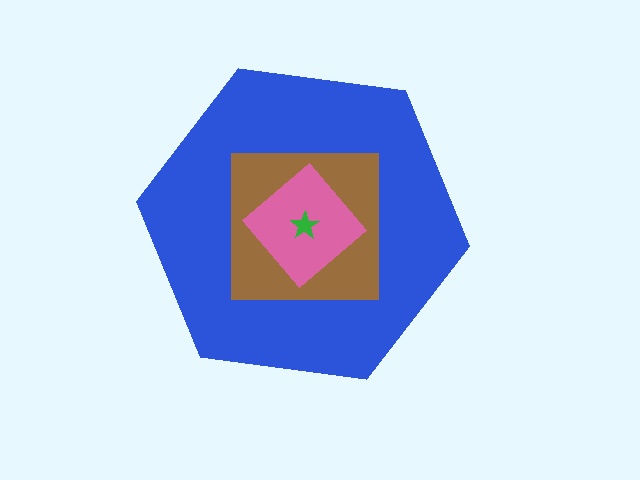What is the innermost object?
The green star.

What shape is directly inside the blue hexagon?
The brown square.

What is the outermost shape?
The blue hexagon.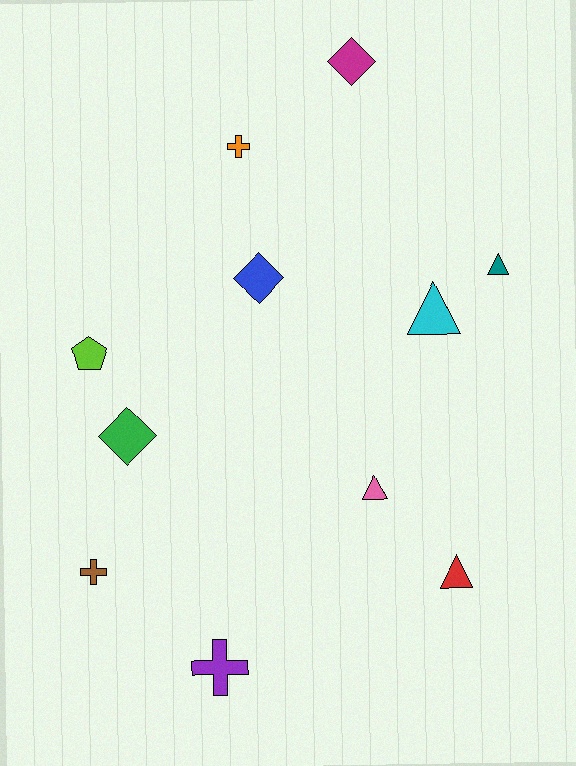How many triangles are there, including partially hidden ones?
There are 4 triangles.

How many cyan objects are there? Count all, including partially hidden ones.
There is 1 cyan object.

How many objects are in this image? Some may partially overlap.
There are 11 objects.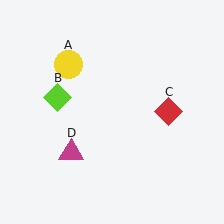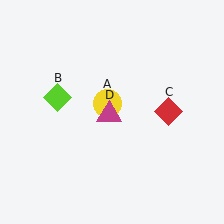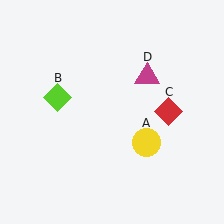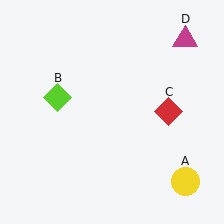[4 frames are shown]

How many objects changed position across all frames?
2 objects changed position: yellow circle (object A), magenta triangle (object D).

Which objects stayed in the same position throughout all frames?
Lime diamond (object B) and red diamond (object C) remained stationary.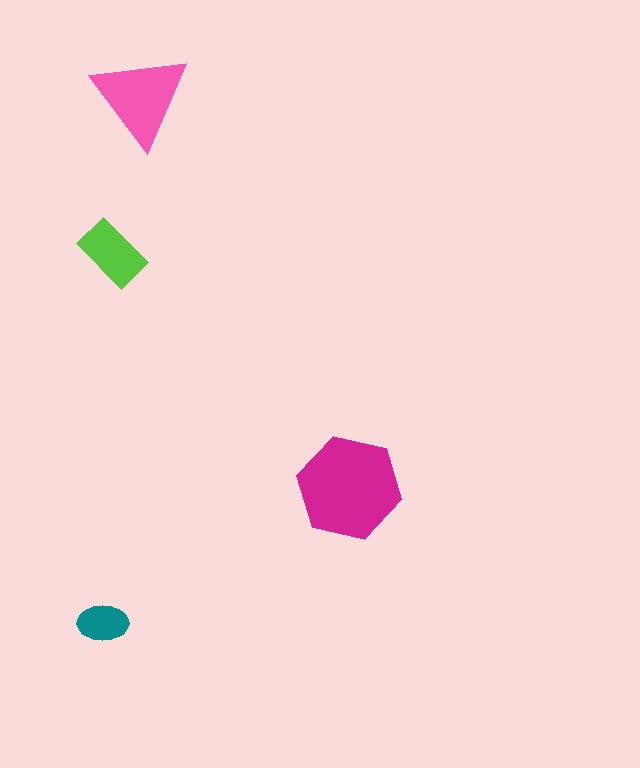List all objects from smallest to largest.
The teal ellipse, the lime rectangle, the pink triangle, the magenta hexagon.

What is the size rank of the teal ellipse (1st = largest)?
4th.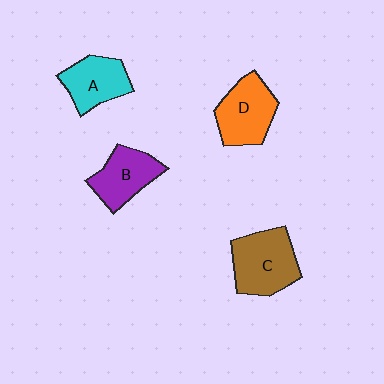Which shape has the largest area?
Shape C (brown).